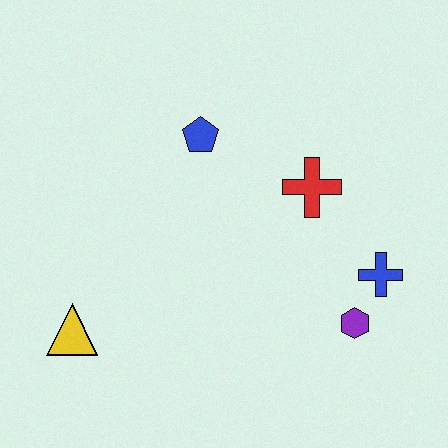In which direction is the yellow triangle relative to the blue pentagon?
The yellow triangle is below the blue pentagon.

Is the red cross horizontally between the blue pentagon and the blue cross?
Yes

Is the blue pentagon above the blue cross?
Yes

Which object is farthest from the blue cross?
The yellow triangle is farthest from the blue cross.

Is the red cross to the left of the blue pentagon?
No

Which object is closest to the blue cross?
The purple hexagon is closest to the blue cross.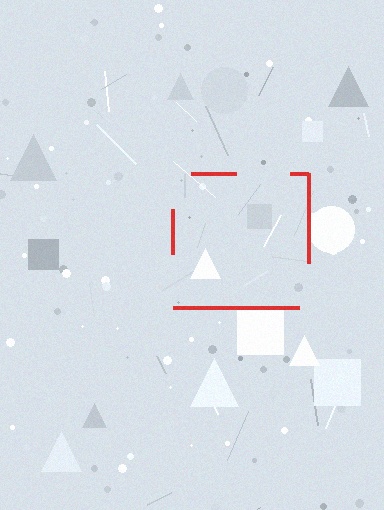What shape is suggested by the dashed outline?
The dashed outline suggests a square.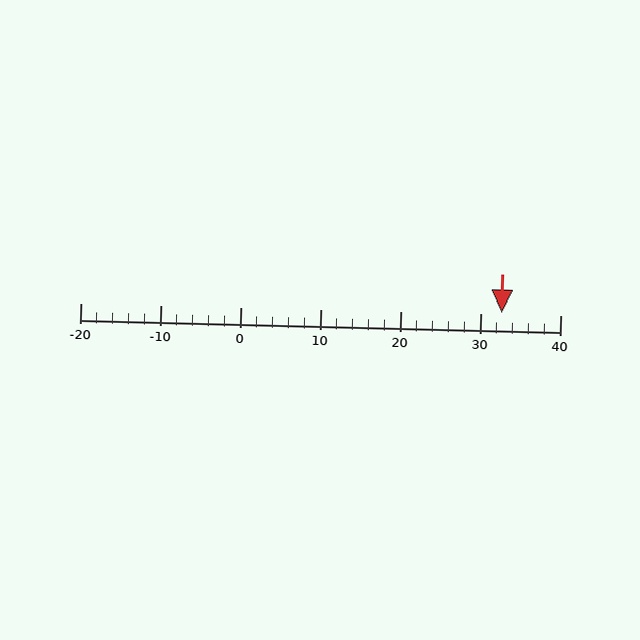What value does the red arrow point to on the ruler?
The red arrow points to approximately 33.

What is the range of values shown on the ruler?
The ruler shows values from -20 to 40.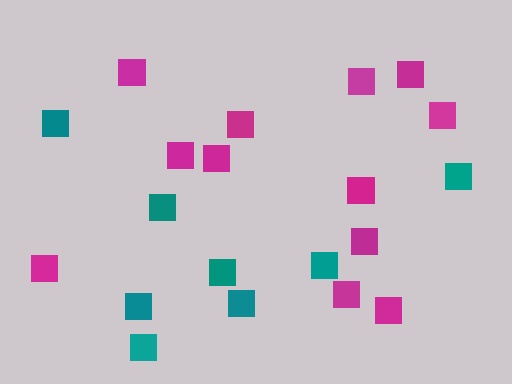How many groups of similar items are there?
There are 2 groups: one group of magenta squares (12) and one group of teal squares (8).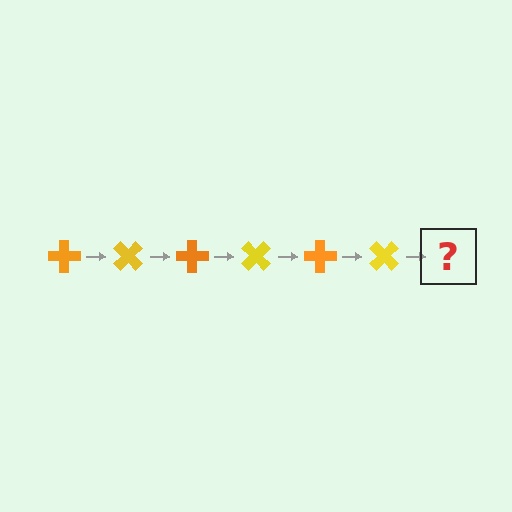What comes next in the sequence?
The next element should be an orange cross, rotated 270 degrees from the start.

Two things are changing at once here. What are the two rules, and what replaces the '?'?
The two rules are that it rotates 45 degrees each step and the color cycles through orange and yellow. The '?' should be an orange cross, rotated 270 degrees from the start.